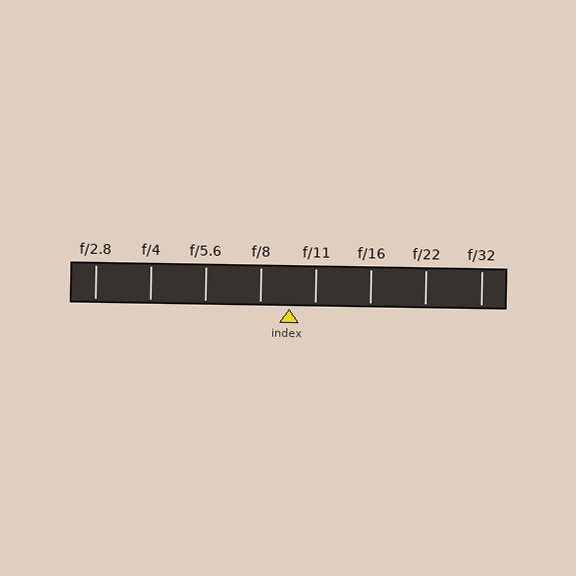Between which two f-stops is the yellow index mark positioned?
The index mark is between f/8 and f/11.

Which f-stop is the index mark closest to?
The index mark is closest to f/11.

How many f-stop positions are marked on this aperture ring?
There are 8 f-stop positions marked.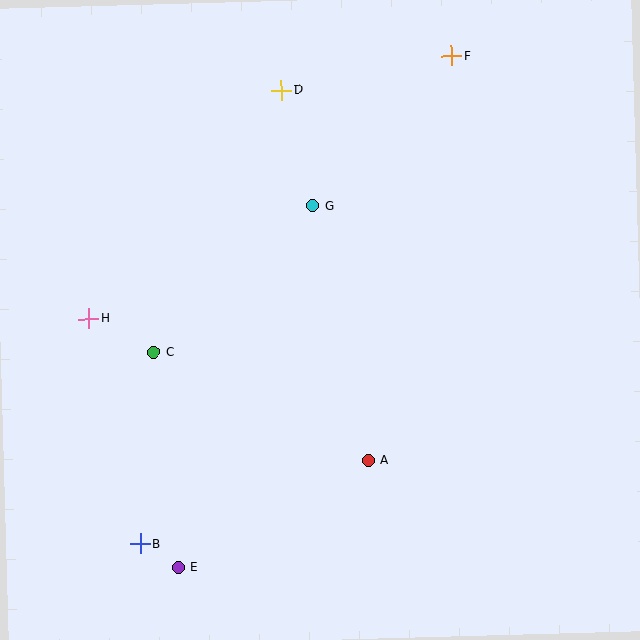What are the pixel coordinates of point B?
Point B is at (140, 544).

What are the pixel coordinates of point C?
Point C is at (153, 352).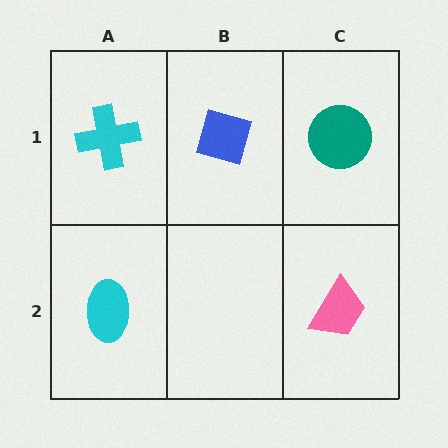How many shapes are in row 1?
3 shapes.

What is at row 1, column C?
A teal circle.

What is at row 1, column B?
A blue diamond.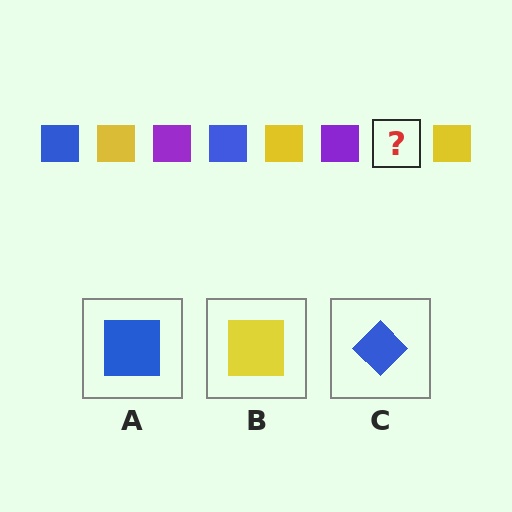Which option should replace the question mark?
Option A.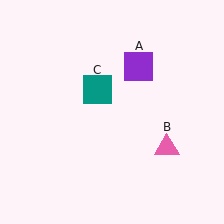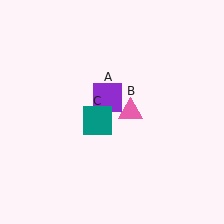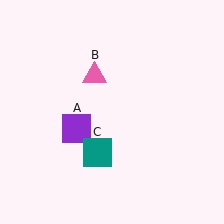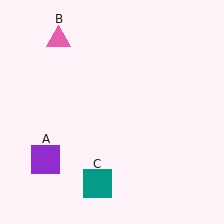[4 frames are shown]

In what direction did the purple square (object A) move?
The purple square (object A) moved down and to the left.